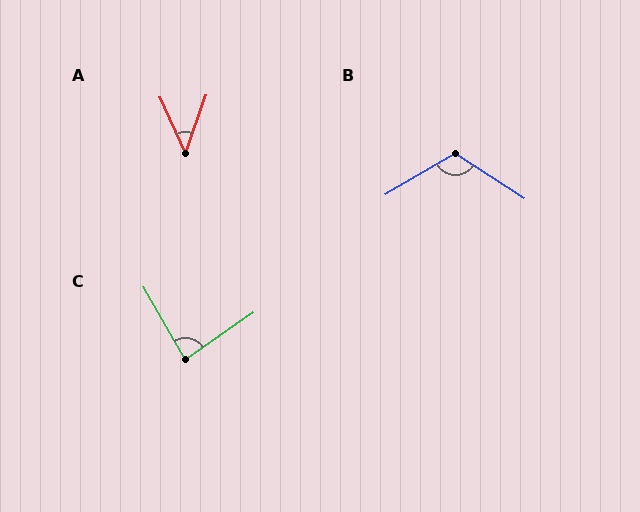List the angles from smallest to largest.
A (44°), C (85°), B (116°).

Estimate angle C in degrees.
Approximately 85 degrees.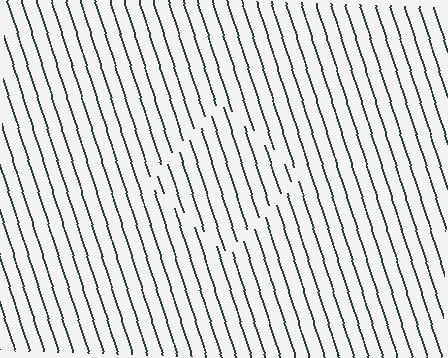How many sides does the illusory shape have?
4 sides — the line-ends trace a square.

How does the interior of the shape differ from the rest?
The interior of the shape contains the same grating, shifted by half a period — the contour is defined by the phase discontinuity where line-ends from the inner and outer gratings abut.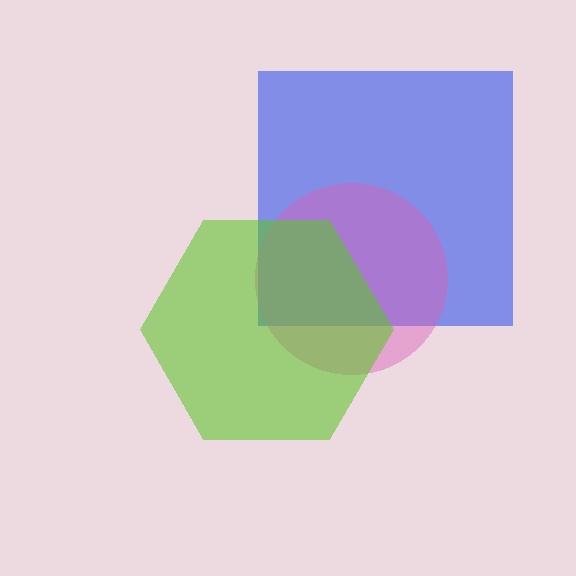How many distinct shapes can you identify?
There are 3 distinct shapes: a blue square, a pink circle, a lime hexagon.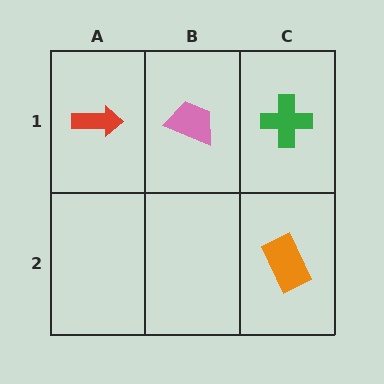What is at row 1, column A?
A red arrow.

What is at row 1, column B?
A pink trapezoid.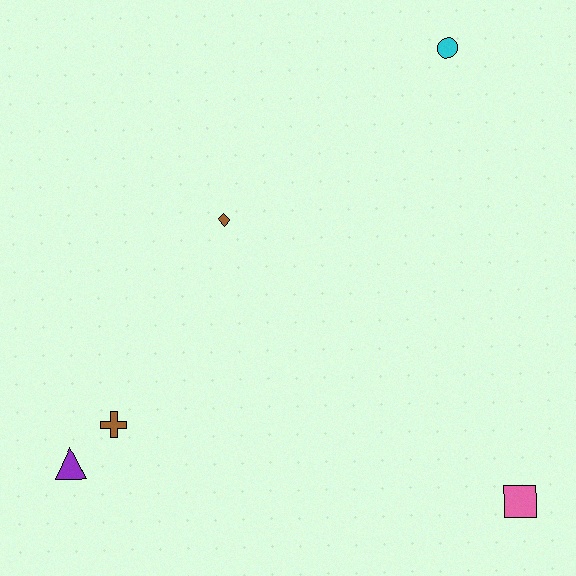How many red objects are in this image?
There are no red objects.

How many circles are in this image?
There is 1 circle.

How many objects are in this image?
There are 5 objects.